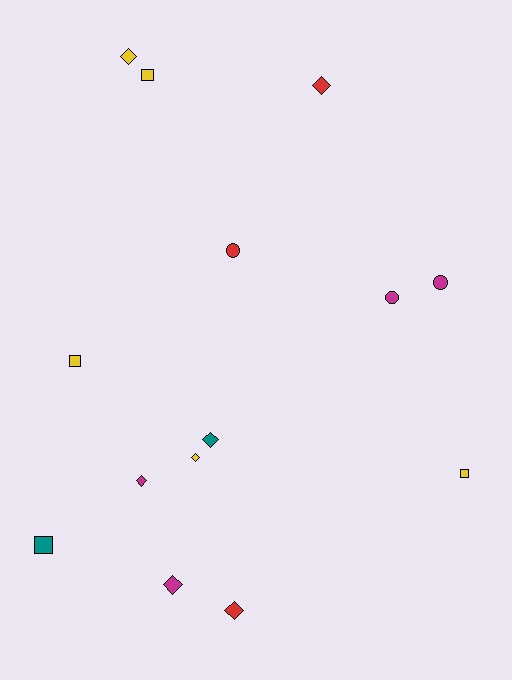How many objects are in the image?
There are 14 objects.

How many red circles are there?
There is 1 red circle.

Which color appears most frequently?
Yellow, with 5 objects.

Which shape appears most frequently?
Diamond, with 7 objects.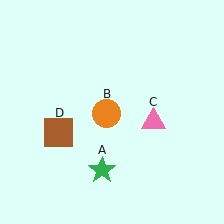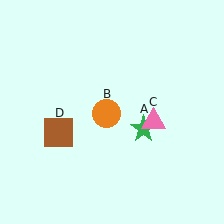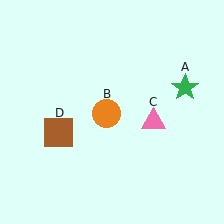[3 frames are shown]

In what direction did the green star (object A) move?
The green star (object A) moved up and to the right.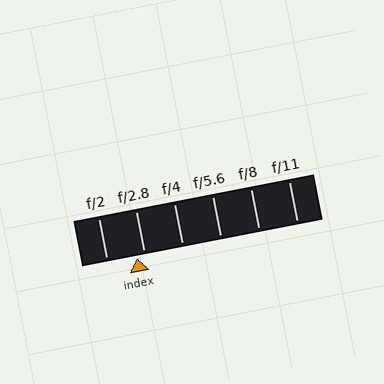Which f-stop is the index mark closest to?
The index mark is closest to f/2.8.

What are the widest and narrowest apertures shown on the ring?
The widest aperture shown is f/2 and the narrowest is f/11.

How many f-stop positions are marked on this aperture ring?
There are 6 f-stop positions marked.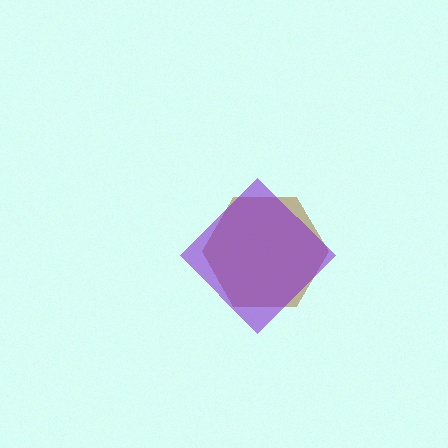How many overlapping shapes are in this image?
There are 2 overlapping shapes in the image.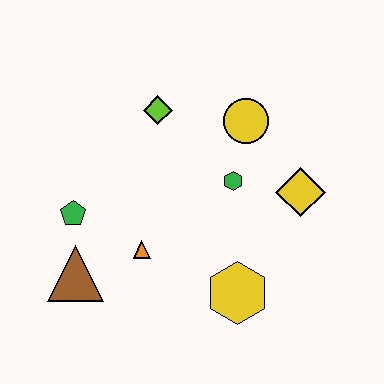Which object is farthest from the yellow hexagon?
The lime diamond is farthest from the yellow hexagon.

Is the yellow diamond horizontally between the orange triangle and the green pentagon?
No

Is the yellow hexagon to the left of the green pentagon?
No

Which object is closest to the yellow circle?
The green hexagon is closest to the yellow circle.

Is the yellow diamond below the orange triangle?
No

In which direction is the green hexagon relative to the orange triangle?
The green hexagon is to the right of the orange triangle.